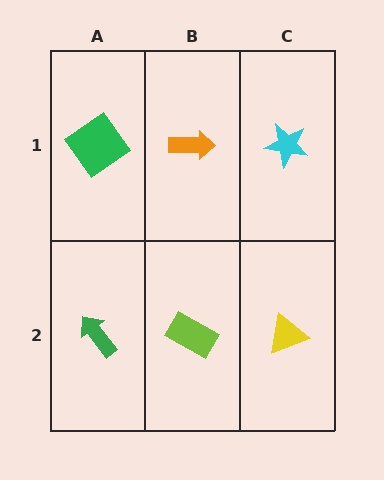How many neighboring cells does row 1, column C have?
2.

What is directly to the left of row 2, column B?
A green arrow.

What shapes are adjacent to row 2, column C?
A cyan star (row 1, column C), a lime rectangle (row 2, column B).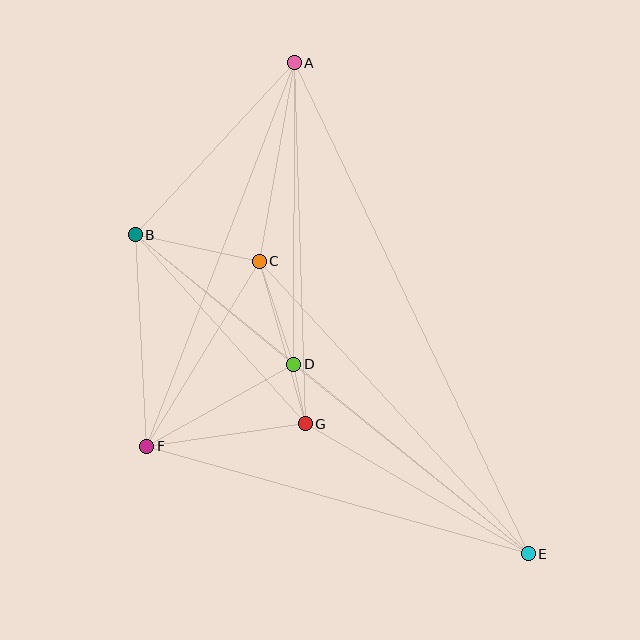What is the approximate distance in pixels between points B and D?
The distance between B and D is approximately 205 pixels.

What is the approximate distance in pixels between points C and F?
The distance between C and F is approximately 217 pixels.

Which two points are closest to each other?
Points D and G are closest to each other.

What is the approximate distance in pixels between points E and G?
The distance between E and G is approximately 258 pixels.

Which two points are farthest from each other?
Points A and E are farthest from each other.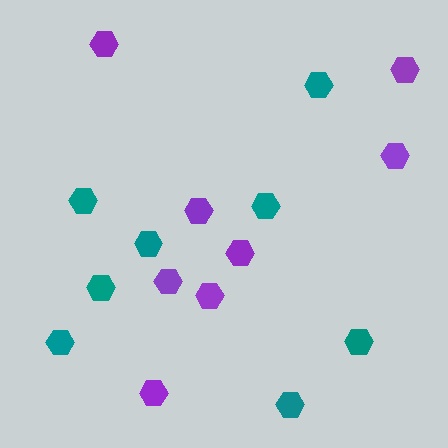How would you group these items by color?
There are 2 groups: one group of teal hexagons (8) and one group of purple hexagons (8).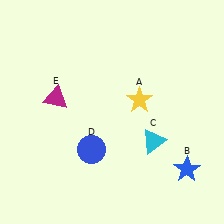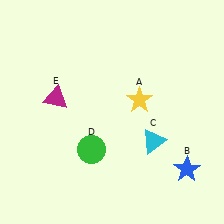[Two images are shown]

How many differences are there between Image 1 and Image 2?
There is 1 difference between the two images.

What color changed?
The circle (D) changed from blue in Image 1 to green in Image 2.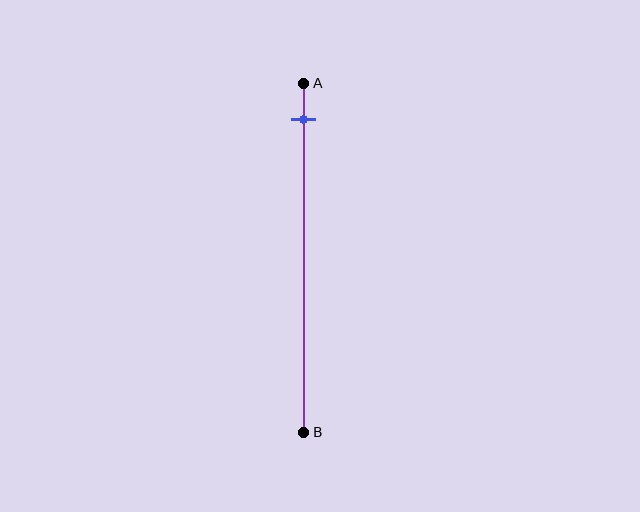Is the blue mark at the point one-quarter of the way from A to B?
No, the mark is at about 10% from A, not at the 25% one-quarter point.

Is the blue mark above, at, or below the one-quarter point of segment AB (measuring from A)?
The blue mark is above the one-quarter point of segment AB.